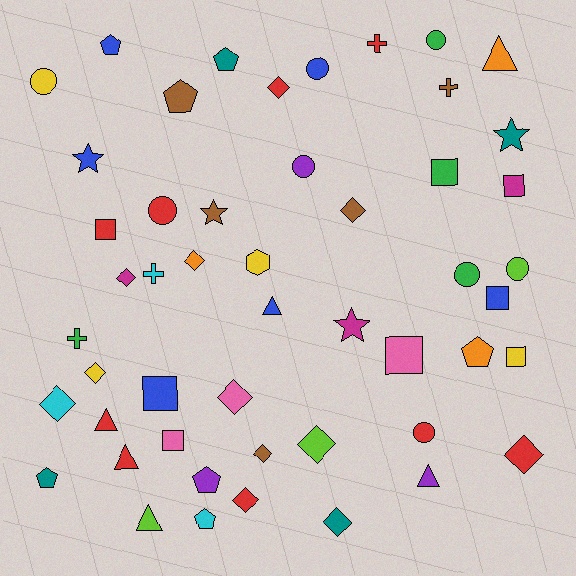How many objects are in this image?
There are 50 objects.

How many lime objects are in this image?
There are 3 lime objects.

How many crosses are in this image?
There are 4 crosses.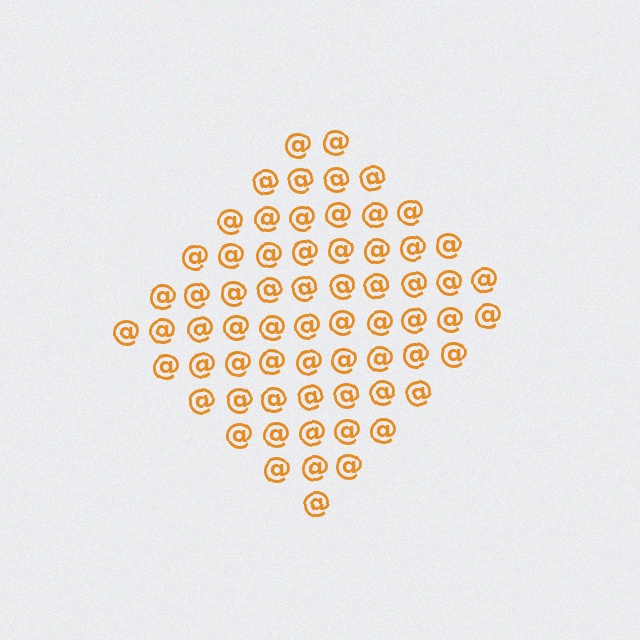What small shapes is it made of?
It is made of small at signs.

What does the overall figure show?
The overall figure shows a diamond.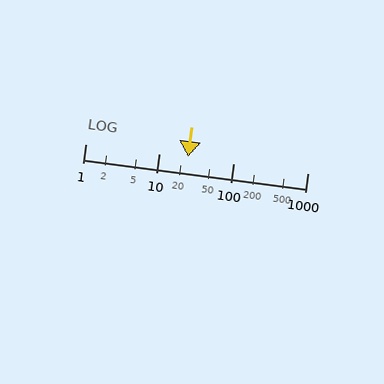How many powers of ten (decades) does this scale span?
The scale spans 3 decades, from 1 to 1000.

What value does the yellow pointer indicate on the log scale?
The pointer indicates approximately 24.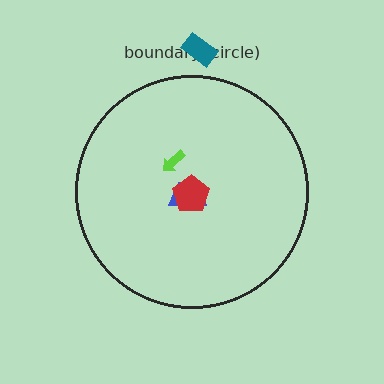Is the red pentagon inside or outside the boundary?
Inside.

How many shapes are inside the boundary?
3 inside, 1 outside.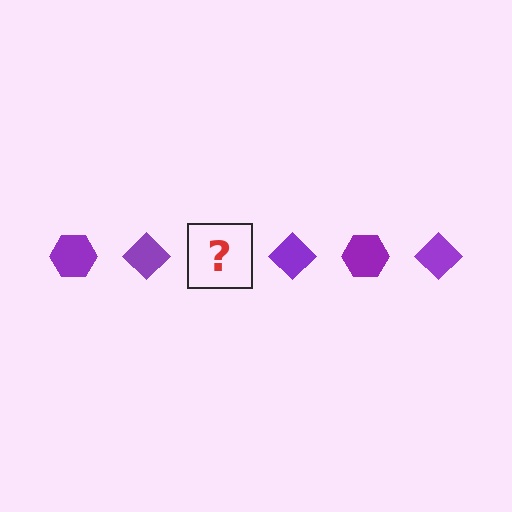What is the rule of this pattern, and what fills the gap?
The rule is that the pattern cycles through hexagon, diamond shapes in purple. The gap should be filled with a purple hexagon.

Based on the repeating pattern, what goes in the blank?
The blank should be a purple hexagon.